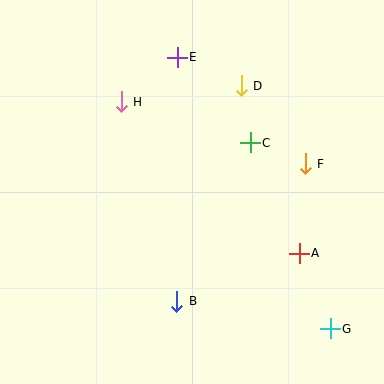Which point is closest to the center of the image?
Point C at (250, 143) is closest to the center.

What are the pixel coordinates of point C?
Point C is at (250, 143).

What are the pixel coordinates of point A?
Point A is at (299, 253).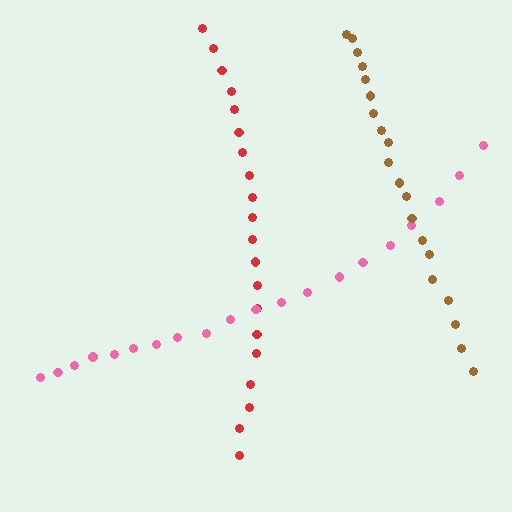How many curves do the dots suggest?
There are 3 distinct paths.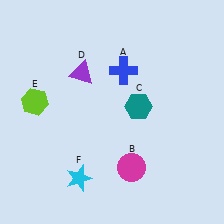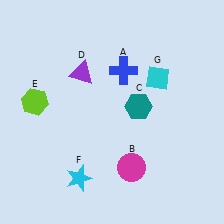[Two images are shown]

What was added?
A cyan diamond (G) was added in Image 2.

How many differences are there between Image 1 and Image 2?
There is 1 difference between the two images.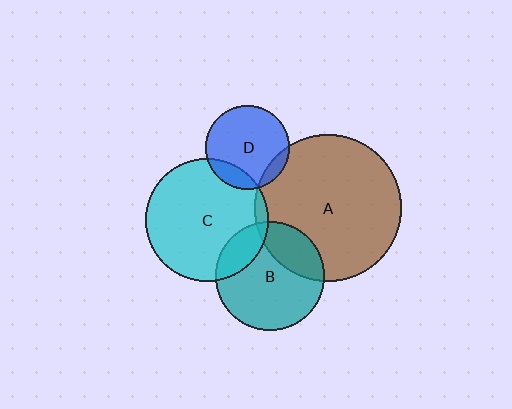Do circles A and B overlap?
Yes.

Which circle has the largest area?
Circle A (brown).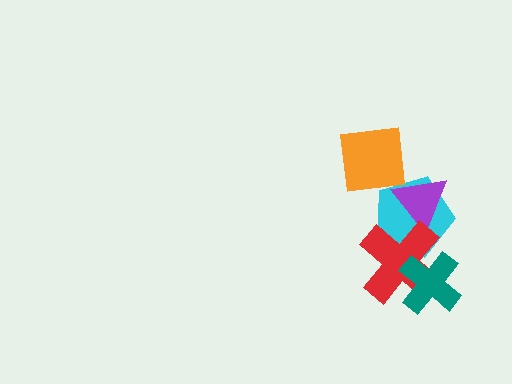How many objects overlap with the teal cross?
1 object overlaps with the teal cross.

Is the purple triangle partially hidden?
Yes, it is partially covered by another shape.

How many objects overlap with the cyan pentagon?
2 objects overlap with the cyan pentagon.